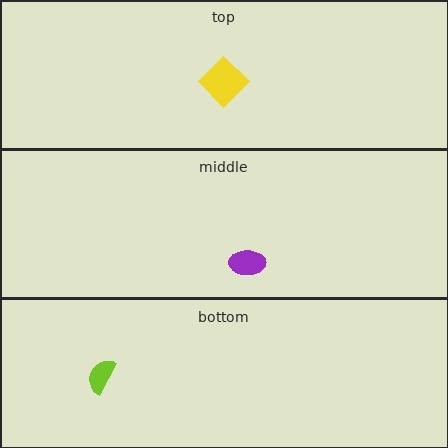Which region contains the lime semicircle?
The bottom region.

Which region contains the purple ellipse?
The middle region.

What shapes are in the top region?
The yellow diamond.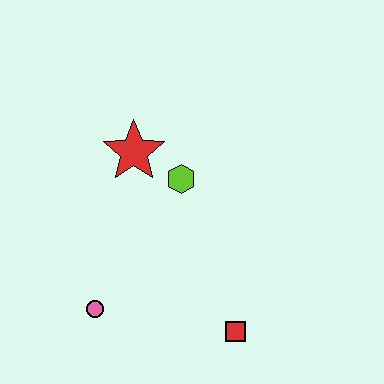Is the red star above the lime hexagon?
Yes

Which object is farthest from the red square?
The red star is farthest from the red square.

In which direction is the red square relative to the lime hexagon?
The red square is below the lime hexagon.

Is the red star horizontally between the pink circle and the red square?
Yes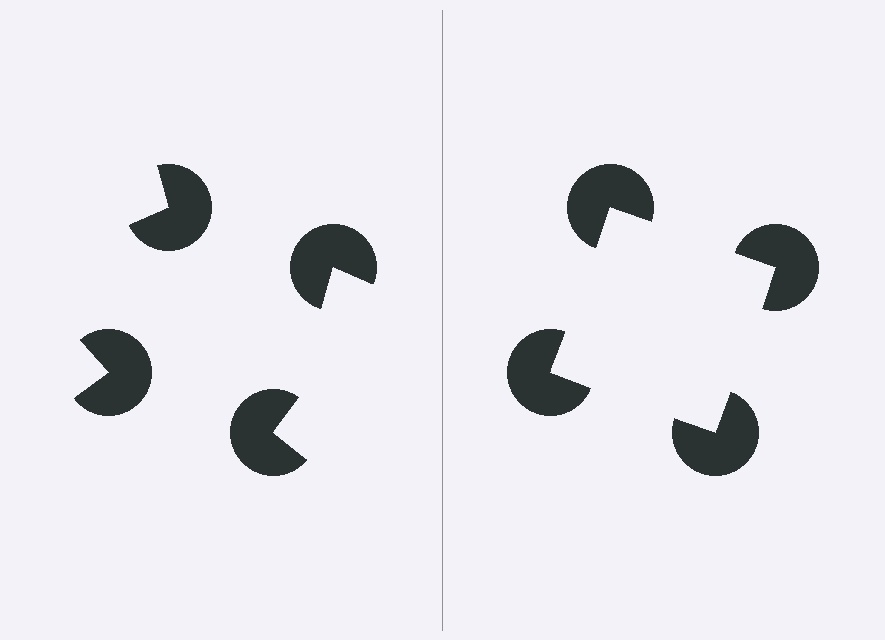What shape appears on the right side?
An illusory square.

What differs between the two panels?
The pac-man discs are positioned identically on both sides; only the wedge orientations differ. On the right they align to a square; on the left they are misaligned.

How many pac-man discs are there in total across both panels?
8 — 4 on each side.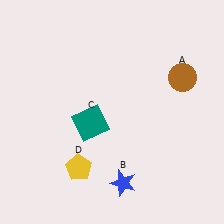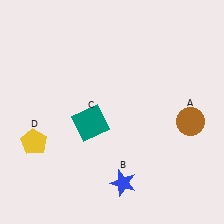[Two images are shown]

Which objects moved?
The objects that moved are: the brown circle (A), the yellow pentagon (D).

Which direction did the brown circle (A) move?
The brown circle (A) moved down.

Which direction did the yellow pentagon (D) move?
The yellow pentagon (D) moved left.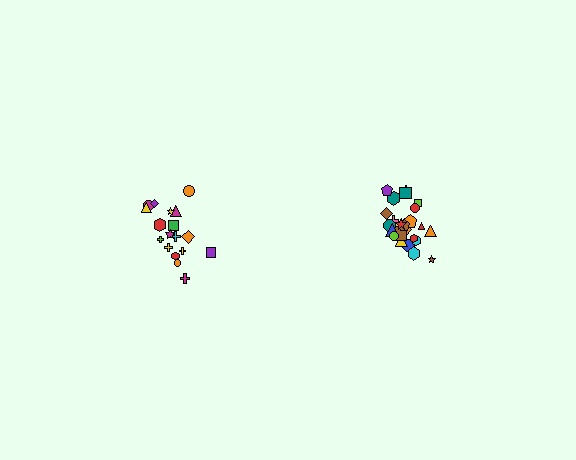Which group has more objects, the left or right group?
The right group.